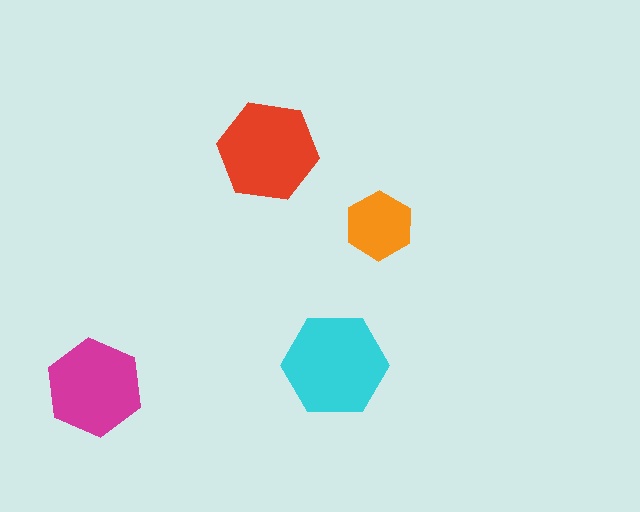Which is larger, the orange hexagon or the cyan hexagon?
The cyan one.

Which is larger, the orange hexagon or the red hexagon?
The red one.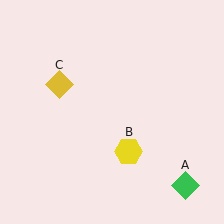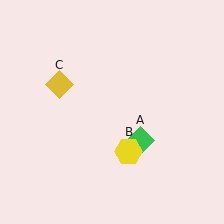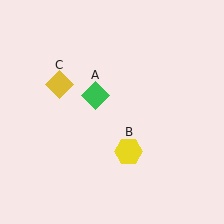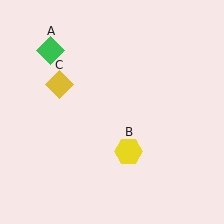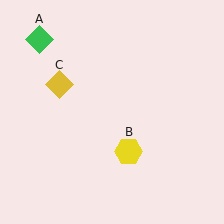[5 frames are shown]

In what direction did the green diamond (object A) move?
The green diamond (object A) moved up and to the left.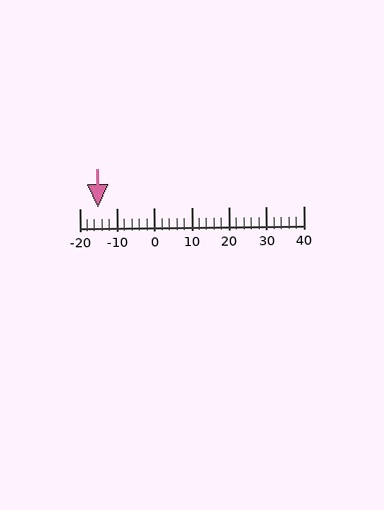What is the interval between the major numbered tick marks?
The major tick marks are spaced 10 units apart.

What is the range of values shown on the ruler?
The ruler shows values from -20 to 40.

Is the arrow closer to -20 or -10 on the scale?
The arrow is closer to -10.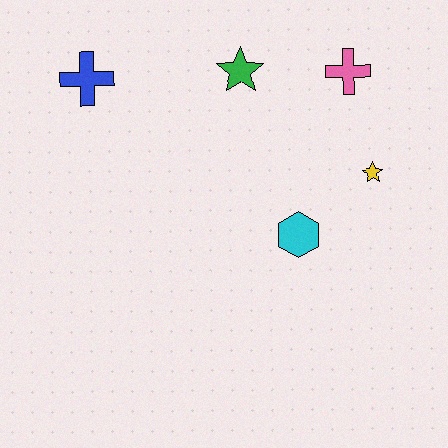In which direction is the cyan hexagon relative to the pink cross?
The cyan hexagon is below the pink cross.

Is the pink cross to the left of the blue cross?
No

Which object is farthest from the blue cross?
The yellow star is farthest from the blue cross.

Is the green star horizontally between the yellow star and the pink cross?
No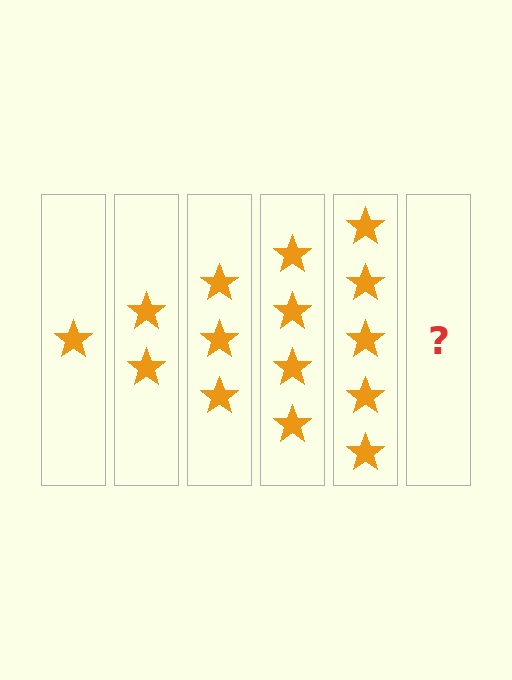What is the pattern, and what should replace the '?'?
The pattern is that each step adds one more star. The '?' should be 6 stars.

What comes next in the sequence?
The next element should be 6 stars.